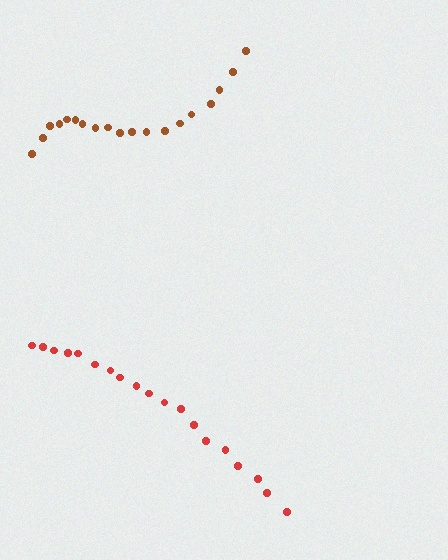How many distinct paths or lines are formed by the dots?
There are 2 distinct paths.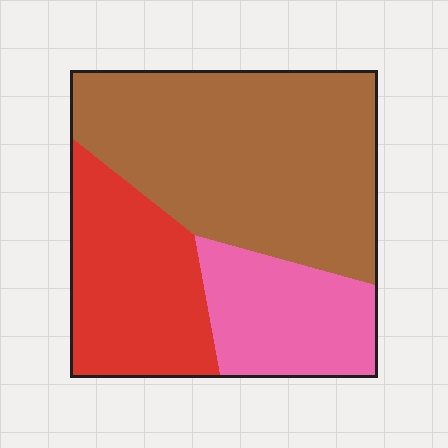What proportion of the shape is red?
Red takes up between a quarter and a half of the shape.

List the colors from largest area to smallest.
From largest to smallest: brown, red, pink.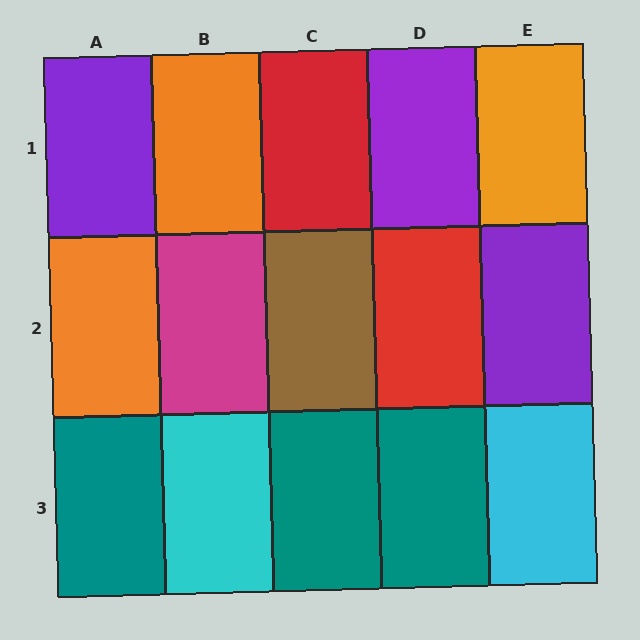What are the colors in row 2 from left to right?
Orange, magenta, brown, red, purple.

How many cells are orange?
3 cells are orange.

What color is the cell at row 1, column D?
Purple.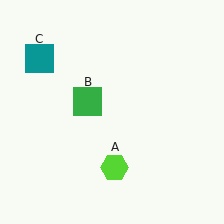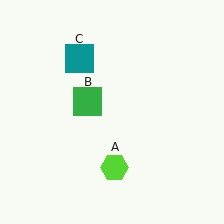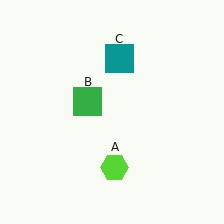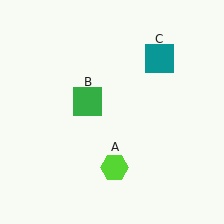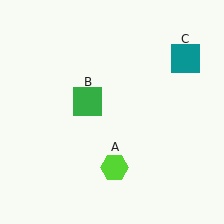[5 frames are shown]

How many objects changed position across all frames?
1 object changed position: teal square (object C).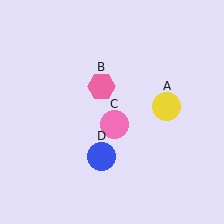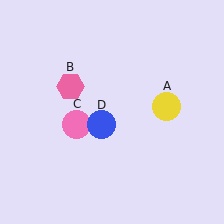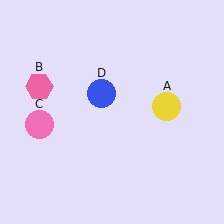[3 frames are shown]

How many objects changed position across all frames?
3 objects changed position: pink hexagon (object B), pink circle (object C), blue circle (object D).